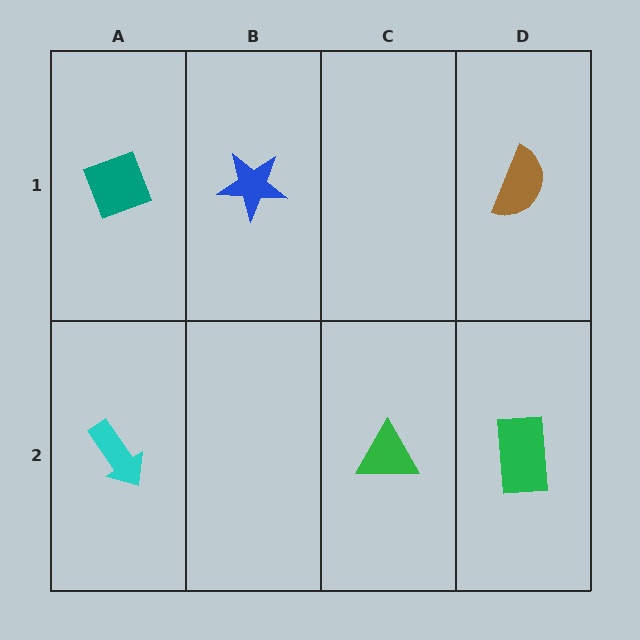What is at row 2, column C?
A green triangle.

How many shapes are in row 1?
3 shapes.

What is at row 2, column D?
A green rectangle.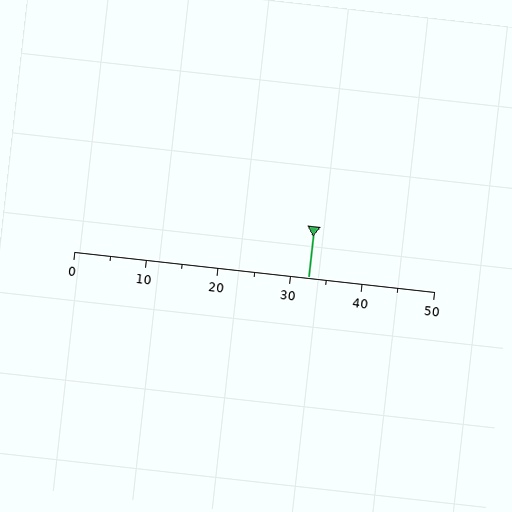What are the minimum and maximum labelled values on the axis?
The axis runs from 0 to 50.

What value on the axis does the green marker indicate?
The marker indicates approximately 32.5.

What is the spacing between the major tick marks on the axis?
The major ticks are spaced 10 apart.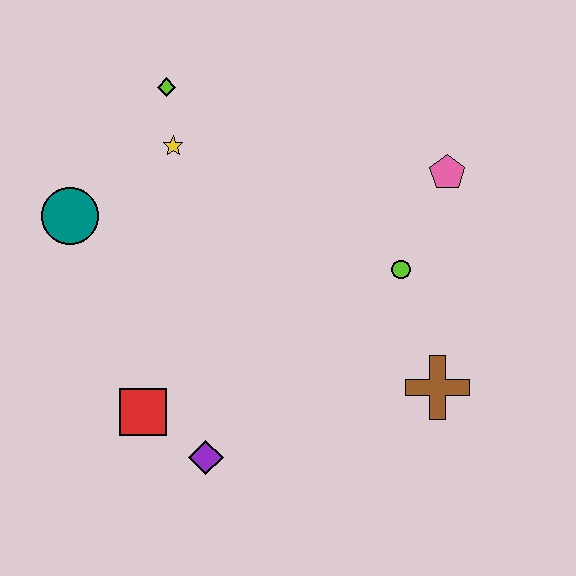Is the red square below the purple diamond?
No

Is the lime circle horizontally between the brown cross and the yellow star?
Yes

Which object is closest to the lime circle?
The pink pentagon is closest to the lime circle.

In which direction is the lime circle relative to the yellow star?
The lime circle is to the right of the yellow star.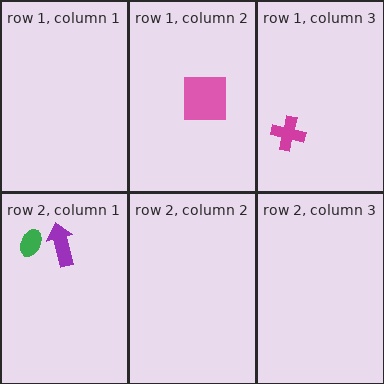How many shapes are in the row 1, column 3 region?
1.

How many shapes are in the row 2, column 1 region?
2.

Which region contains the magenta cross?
The row 1, column 3 region.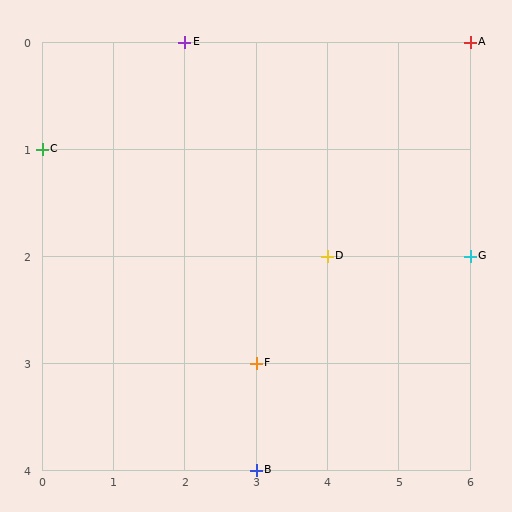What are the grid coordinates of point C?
Point C is at grid coordinates (0, 1).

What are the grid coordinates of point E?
Point E is at grid coordinates (2, 0).